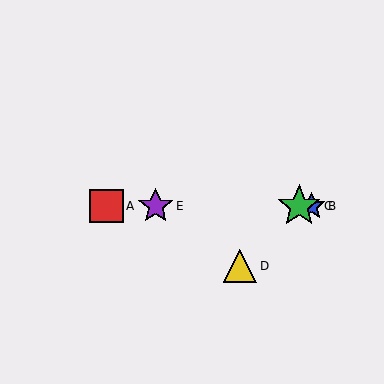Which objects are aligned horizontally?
Objects A, B, C, E are aligned horizontally.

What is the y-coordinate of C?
Object C is at y≈206.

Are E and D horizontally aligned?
No, E is at y≈206 and D is at y≈266.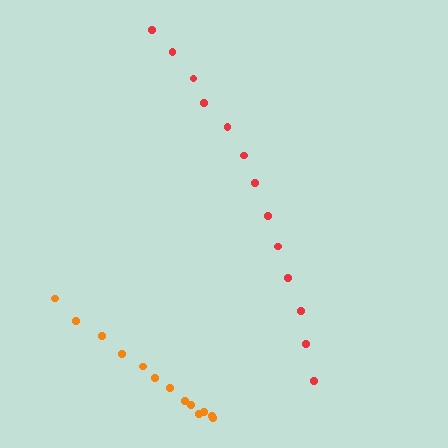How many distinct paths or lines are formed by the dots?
There are 2 distinct paths.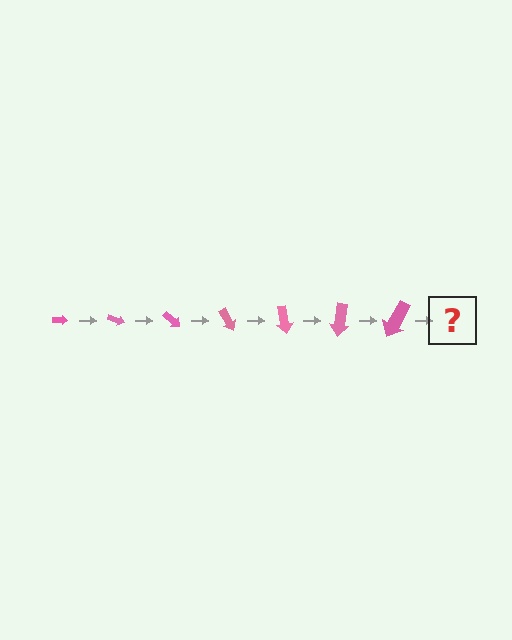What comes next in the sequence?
The next element should be an arrow, larger than the previous one and rotated 140 degrees from the start.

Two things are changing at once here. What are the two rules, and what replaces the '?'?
The two rules are that the arrow grows larger each step and it rotates 20 degrees each step. The '?' should be an arrow, larger than the previous one and rotated 140 degrees from the start.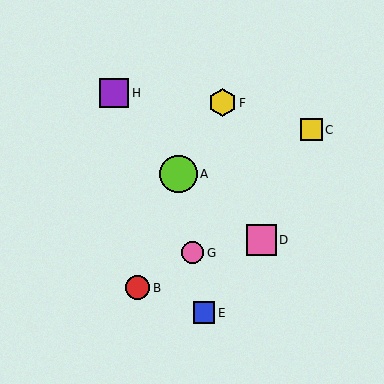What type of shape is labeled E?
Shape E is a blue square.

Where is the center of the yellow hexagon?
The center of the yellow hexagon is at (223, 103).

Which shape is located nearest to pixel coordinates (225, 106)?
The yellow hexagon (labeled F) at (223, 103) is nearest to that location.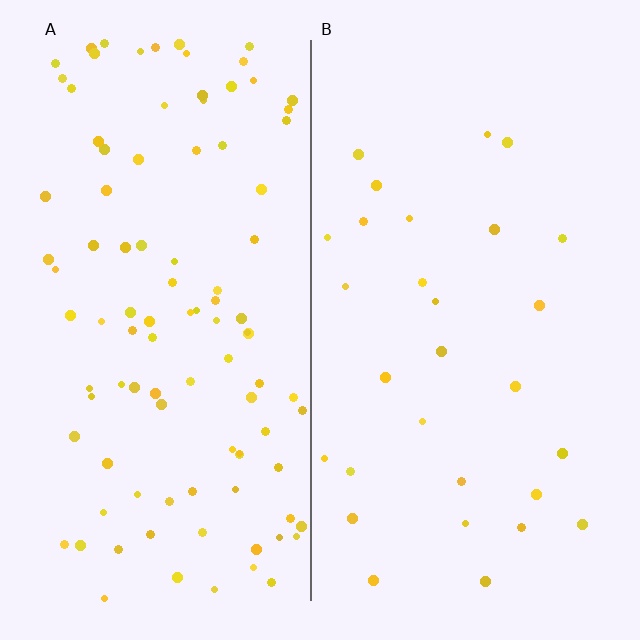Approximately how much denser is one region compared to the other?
Approximately 3.4× — region A over region B.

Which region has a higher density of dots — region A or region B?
A (the left).